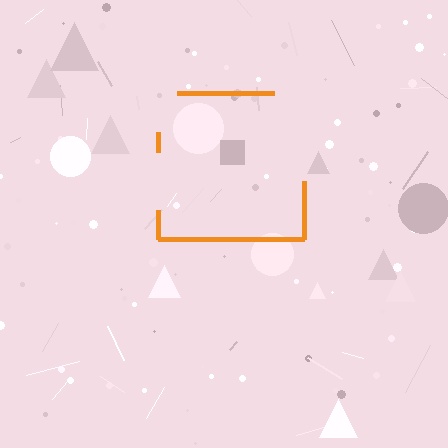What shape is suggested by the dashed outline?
The dashed outline suggests a square.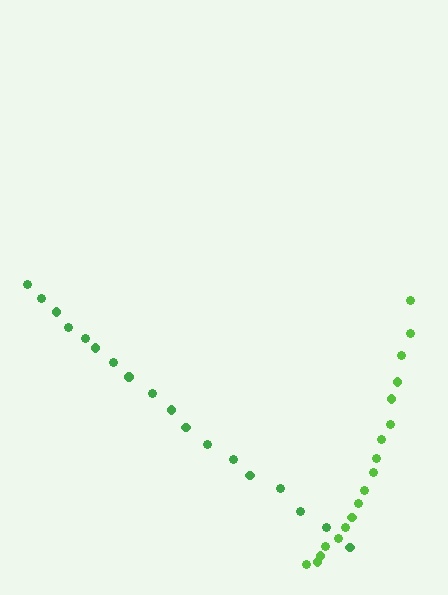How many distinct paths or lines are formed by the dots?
There are 2 distinct paths.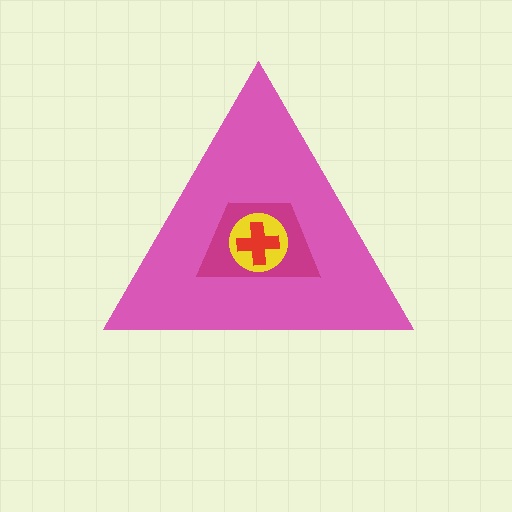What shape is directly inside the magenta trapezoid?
The yellow circle.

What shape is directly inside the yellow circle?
The red cross.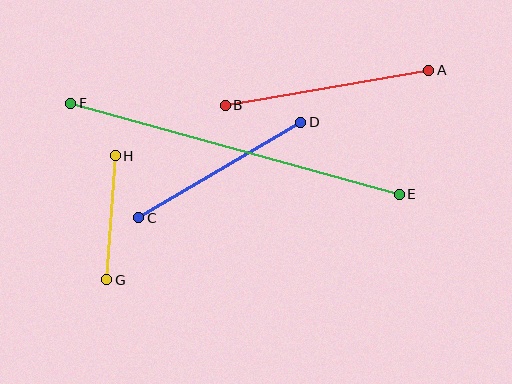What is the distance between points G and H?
The distance is approximately 124 pixels.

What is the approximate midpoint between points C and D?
The midpoint is at approximately (220, 170) pixels.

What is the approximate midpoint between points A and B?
The midpoint is at approximately (327, 88) pixels.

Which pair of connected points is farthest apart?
Points E and F are farthest apart.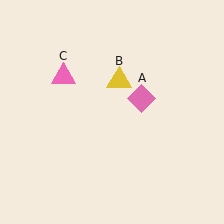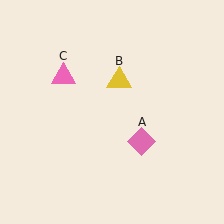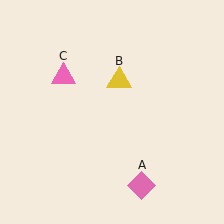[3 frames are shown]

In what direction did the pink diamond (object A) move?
The pink diamond (object A) moved down.